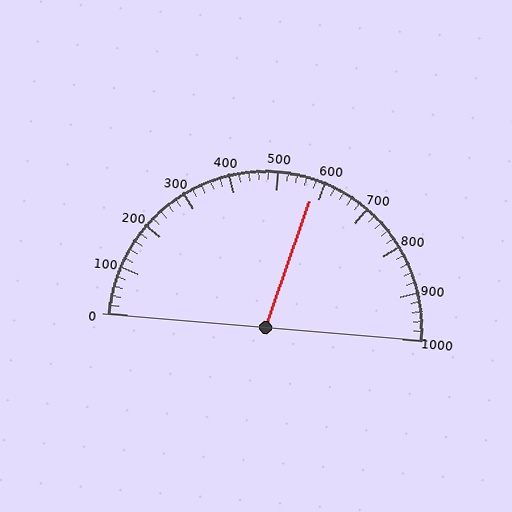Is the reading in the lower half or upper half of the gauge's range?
The reading is in the upper half of the range (0 to 1000).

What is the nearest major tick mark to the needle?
The nearest major tick mark is 600.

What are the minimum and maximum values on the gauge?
The gauge ranges from 0 to 1000.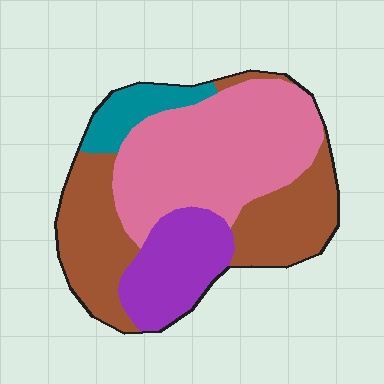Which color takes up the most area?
Pink, at roughly 40%.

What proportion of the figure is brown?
Brown covers roughly 35% of the figure.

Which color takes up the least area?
Teal, at roughly 10%.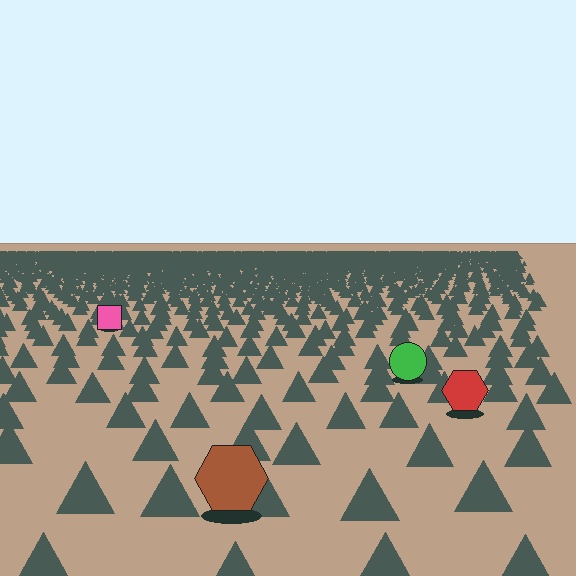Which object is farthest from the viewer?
The pink square is farthest from the viewer. It appears smaller and the ground texture around it is denser.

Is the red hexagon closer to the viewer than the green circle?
Yes. The red hexagon is closer — you can tell from the texture gradient: the ground texture is coarser near it.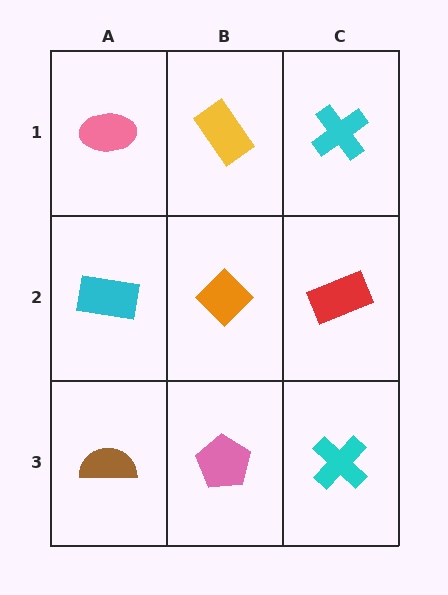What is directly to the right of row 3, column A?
A pink pentagon.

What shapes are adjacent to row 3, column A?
A cyan rectangle (row 2, column A), a pink pentagon (row 3, column B).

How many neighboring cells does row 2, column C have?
3.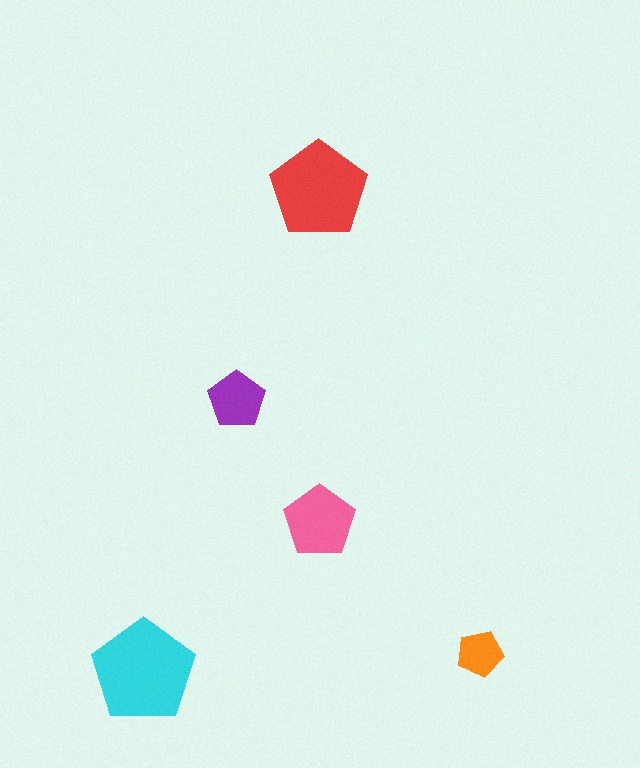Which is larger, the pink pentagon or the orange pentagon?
The pink one.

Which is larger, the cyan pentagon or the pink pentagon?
The cyan one.